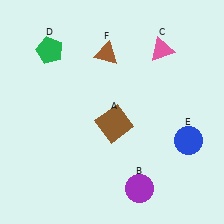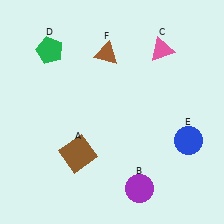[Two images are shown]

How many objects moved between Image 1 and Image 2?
1 object moved between the two images.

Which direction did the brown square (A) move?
The brown square (A) moved left.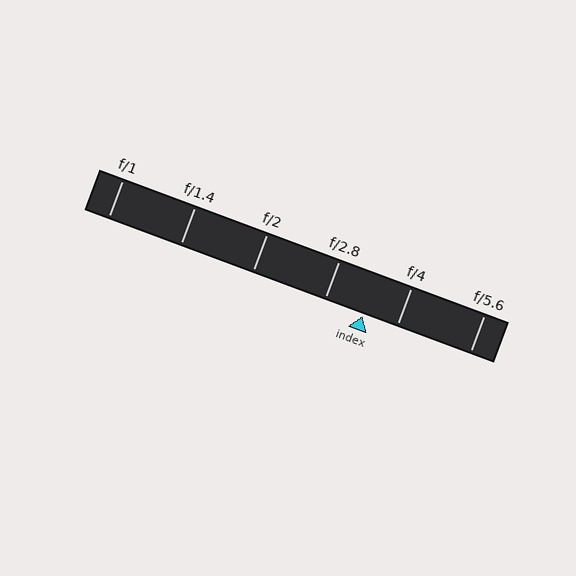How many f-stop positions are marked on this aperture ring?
There are 6 f-stop positions marked.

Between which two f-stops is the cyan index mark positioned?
The index mark is between f/2.8 and f/4.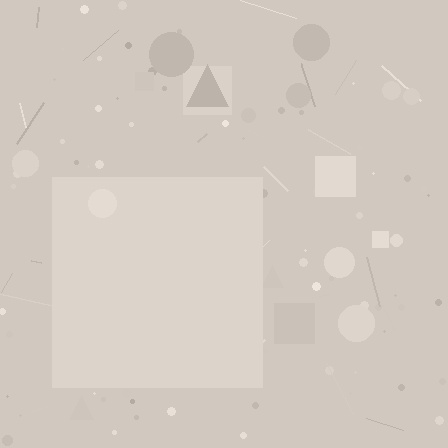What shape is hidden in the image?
A square is hidden in the image.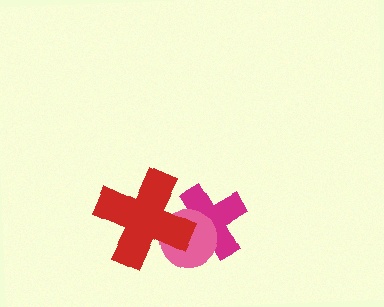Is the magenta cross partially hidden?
Yes, it is partially covered by another shape.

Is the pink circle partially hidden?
Yes, it is partially covered by another shape.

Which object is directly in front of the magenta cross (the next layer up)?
The pink circle is directly in front of the magenta cross.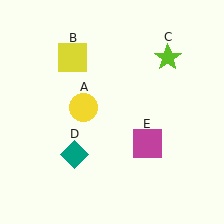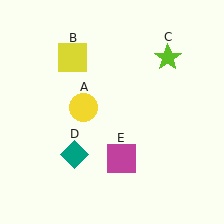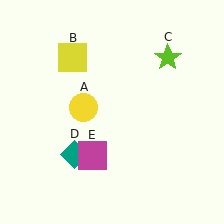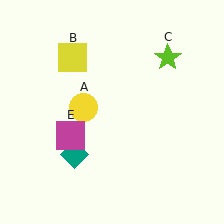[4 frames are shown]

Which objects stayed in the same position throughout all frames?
Yellow circle (object A) and yellow square (object B) and lime star (object C) and teal diamond (object D) remained stationary.